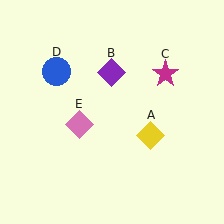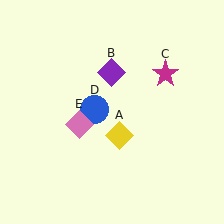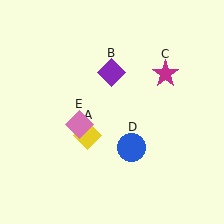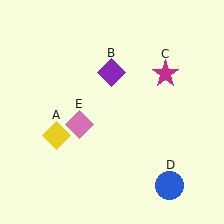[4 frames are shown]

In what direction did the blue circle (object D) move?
The blue circle (object D) moved down and to the right.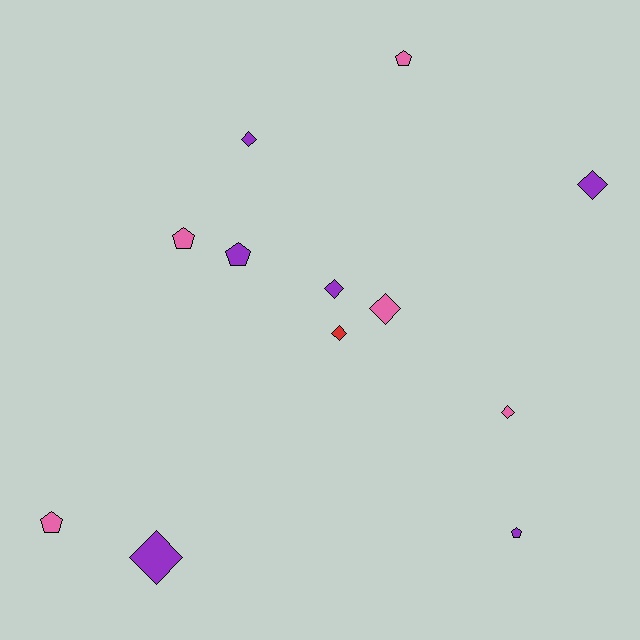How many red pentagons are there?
There are no red pentagons.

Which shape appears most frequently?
Diamond, with 7 objects.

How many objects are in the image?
There are 12 objects.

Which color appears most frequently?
Purple, with 6 objects.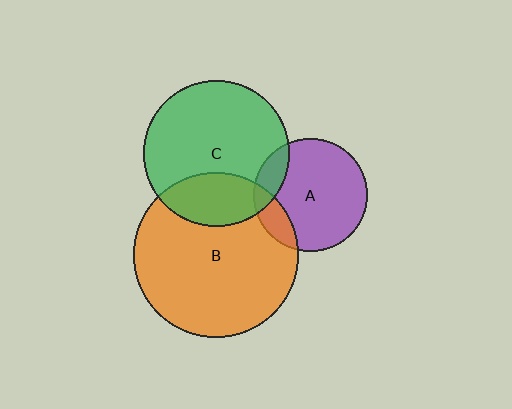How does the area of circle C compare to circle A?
Approximately 1.7 times.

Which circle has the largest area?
Circle B (orange).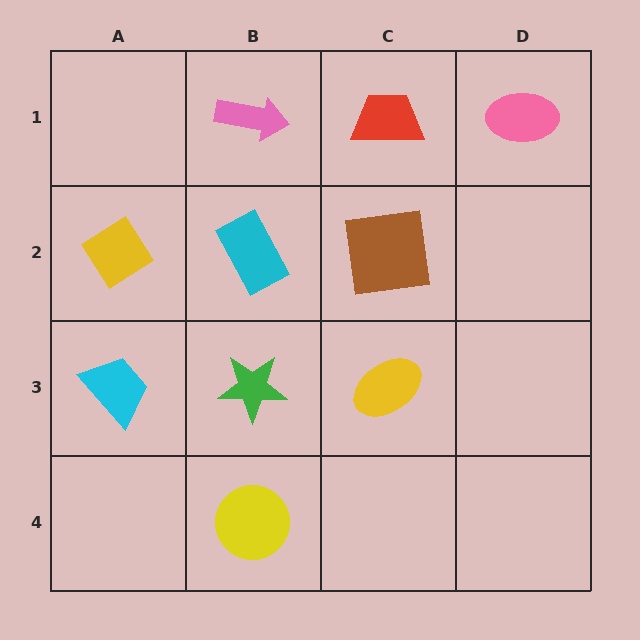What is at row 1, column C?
A red trapezoid.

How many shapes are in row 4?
1 shape.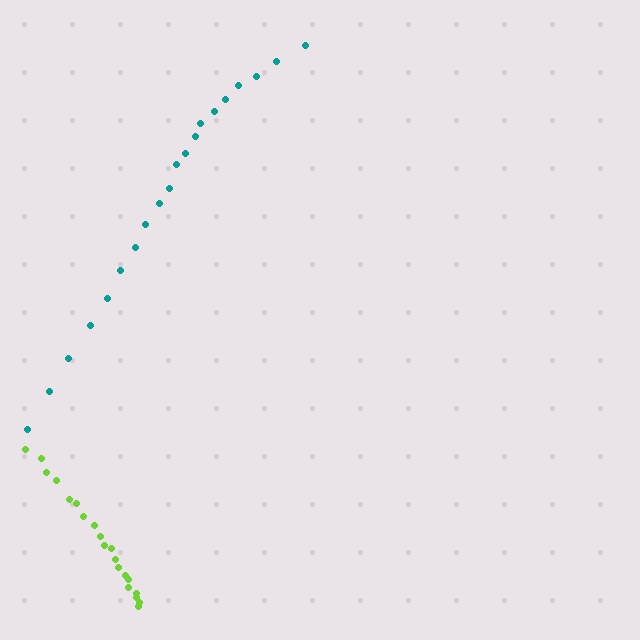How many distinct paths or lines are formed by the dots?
There are 2 distinct paths.